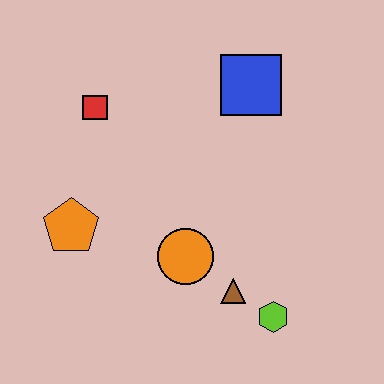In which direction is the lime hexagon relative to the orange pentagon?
The lime hexagon is to the right of the orange pentagon.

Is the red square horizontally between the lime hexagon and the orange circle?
No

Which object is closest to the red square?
The orange pentagon is closest to the red square.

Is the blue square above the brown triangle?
Yes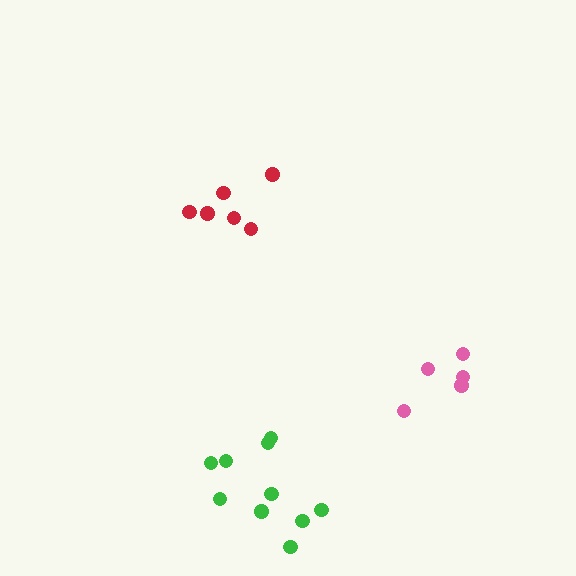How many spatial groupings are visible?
There are 3 spatial groupings.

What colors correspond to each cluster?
The clusters are colored: red, pink, green.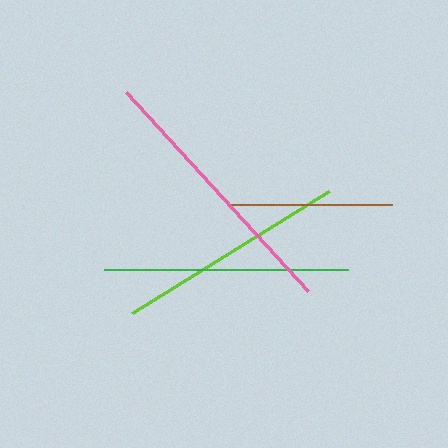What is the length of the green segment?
The green segment is approximately 245 pixels long.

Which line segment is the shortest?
The brown line is the shortest at approximately 165 pixels.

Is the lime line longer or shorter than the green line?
The green line is longer than the lime line.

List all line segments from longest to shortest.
From longest to shortest: pink, green, lime, brown.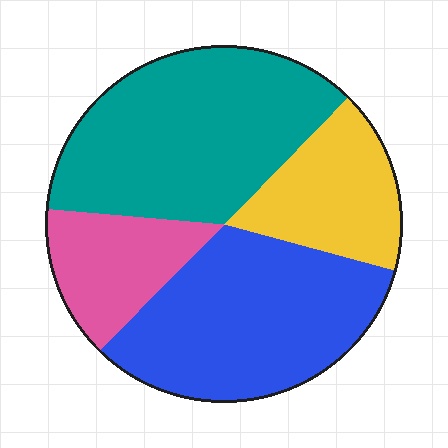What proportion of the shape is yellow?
Yellow takes up about one sixth (1/6) of the shape.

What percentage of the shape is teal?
Teal covers around 35% of the shape.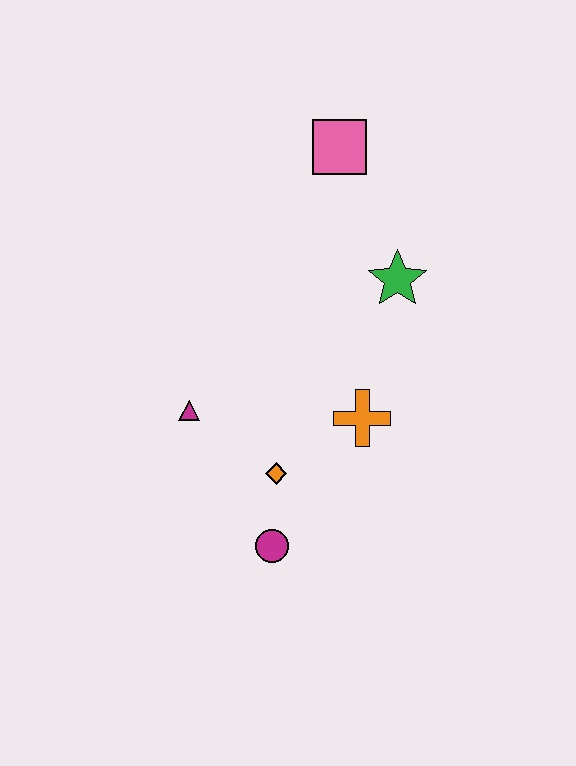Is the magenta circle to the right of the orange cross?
No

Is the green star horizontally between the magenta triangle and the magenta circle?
No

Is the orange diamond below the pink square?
Yes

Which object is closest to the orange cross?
The orange diamond is closest to the orange cross.